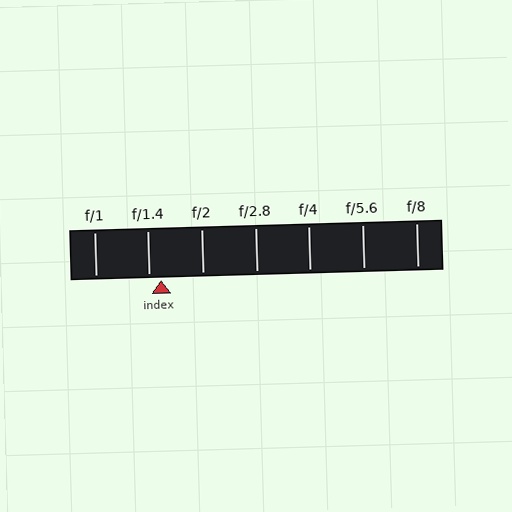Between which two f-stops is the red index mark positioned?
The index mark is between f/1.4 and f/2.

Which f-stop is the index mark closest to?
The index mark is closest to f/1.4.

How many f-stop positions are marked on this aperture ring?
There are 7 f-stop positions marked.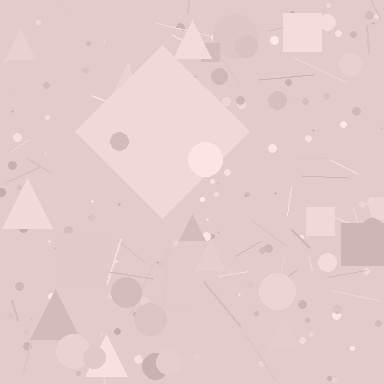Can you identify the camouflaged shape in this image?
The camouflaged shape is a diamond.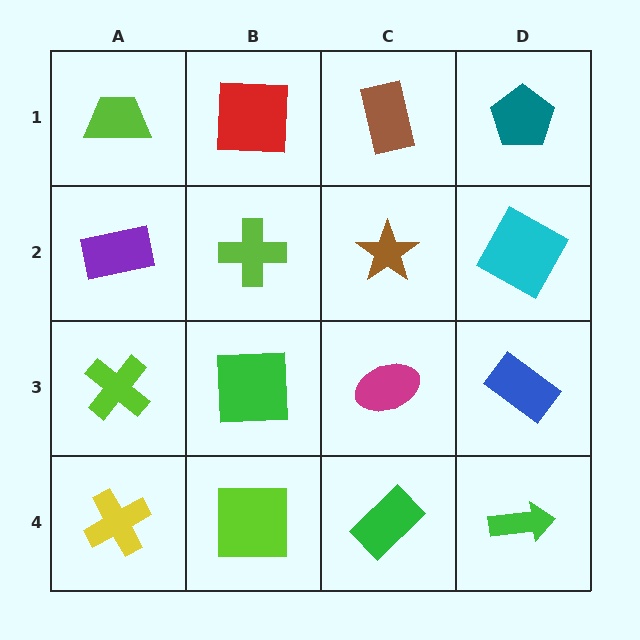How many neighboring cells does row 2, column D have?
3.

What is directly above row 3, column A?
A purple rectangle.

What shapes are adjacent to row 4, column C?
A magenta ellipse (row 3, column C), a lime square (row 4, column B), a green arrow (row 4, column D).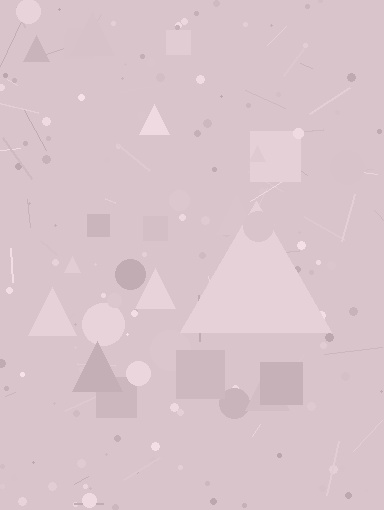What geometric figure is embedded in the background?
A triangle is embedded in the background.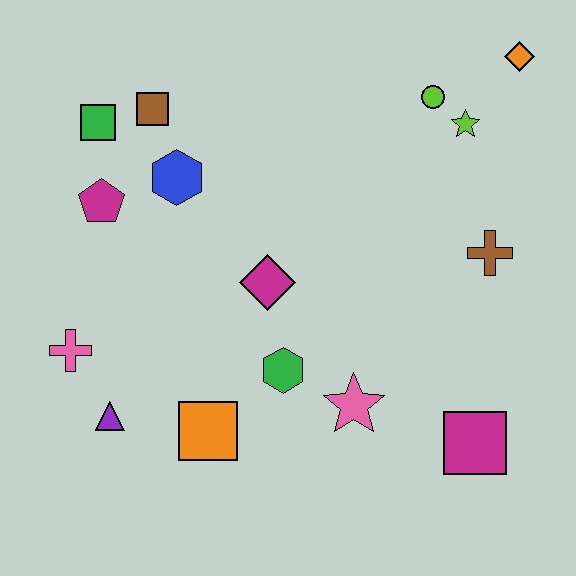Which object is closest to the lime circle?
The lime star is closest to the lime circle.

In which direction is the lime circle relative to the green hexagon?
The lime circle is above the green hexagon.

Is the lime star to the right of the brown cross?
No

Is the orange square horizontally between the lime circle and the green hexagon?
No